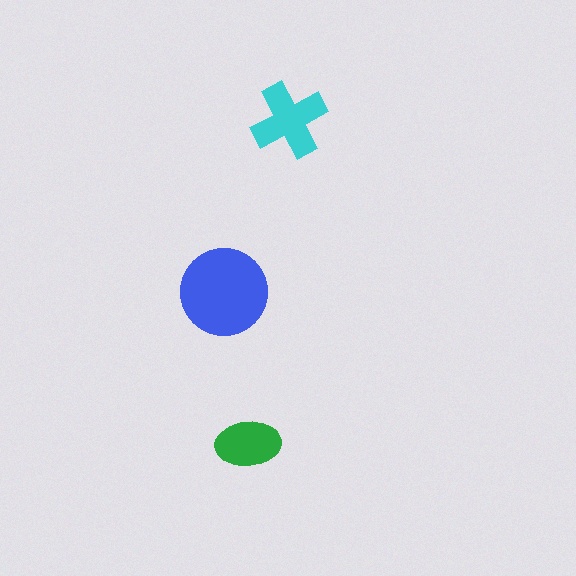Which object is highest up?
The cyan cross is topmost.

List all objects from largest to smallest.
The blue circle, the cyan cross, the green ellipse.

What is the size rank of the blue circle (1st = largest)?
1st.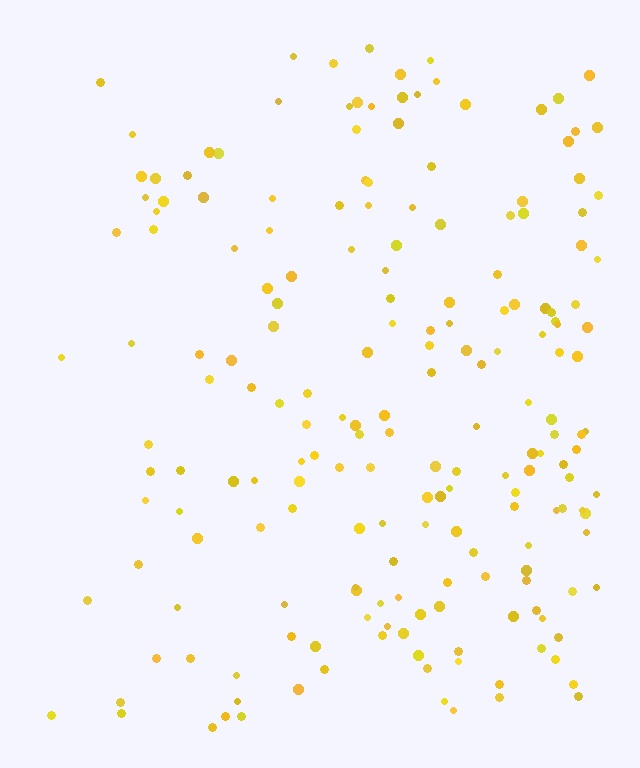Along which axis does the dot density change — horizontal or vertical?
Horizontal.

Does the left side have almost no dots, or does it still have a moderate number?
Still a moderate number, just noticeably fewer than the right.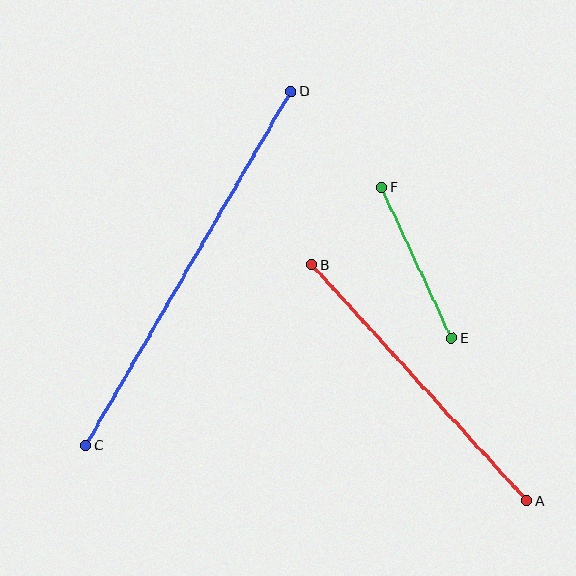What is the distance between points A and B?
The distance is approximately 319 pixels.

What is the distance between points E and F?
The distance is approximately 166 pixels.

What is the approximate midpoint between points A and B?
The midpoint is at approximately (420, 383) pixels.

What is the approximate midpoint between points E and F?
The midpoint is at approximately (417, 263) pixels.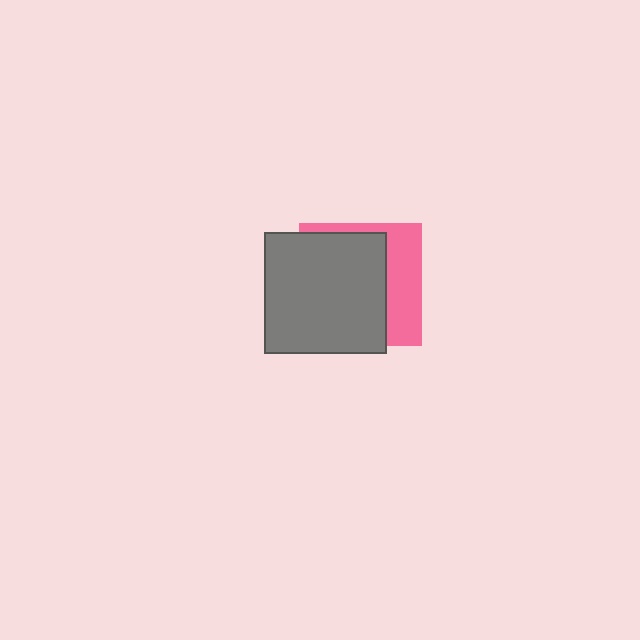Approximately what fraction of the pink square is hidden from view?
Roughly 67% of the pink square is hidden behind the gray square.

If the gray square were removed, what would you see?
You would see the complete pink square.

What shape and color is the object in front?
The object in front is a gray square.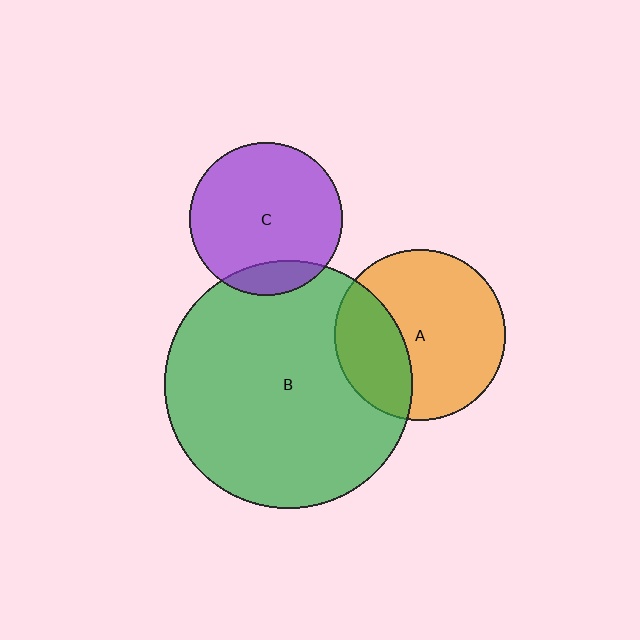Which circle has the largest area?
Circle B (green).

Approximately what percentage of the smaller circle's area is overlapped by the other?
Approximately 15%.